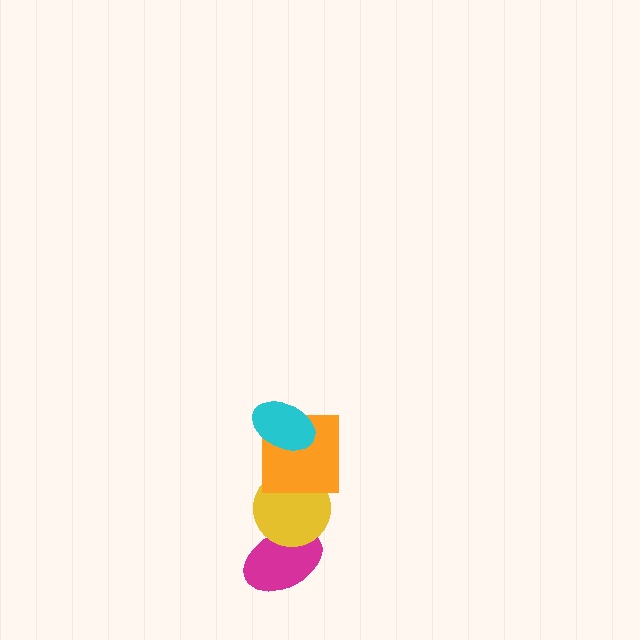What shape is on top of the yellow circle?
The orange square is on top of the yellow circle.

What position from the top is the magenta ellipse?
The magenta ellipse is 4th from the top.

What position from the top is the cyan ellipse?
The cyan ellipse is 1st from the top.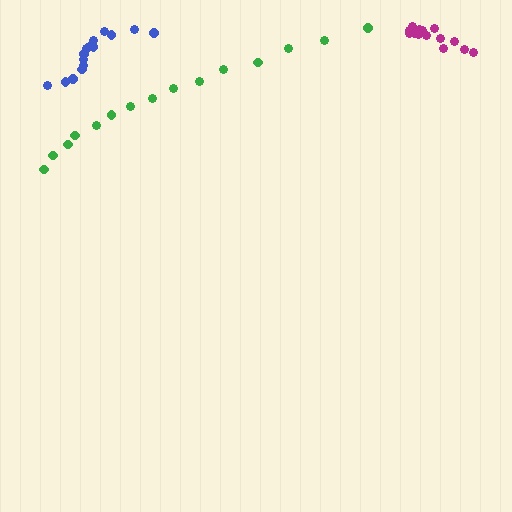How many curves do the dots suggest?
There are 3 distinct paths.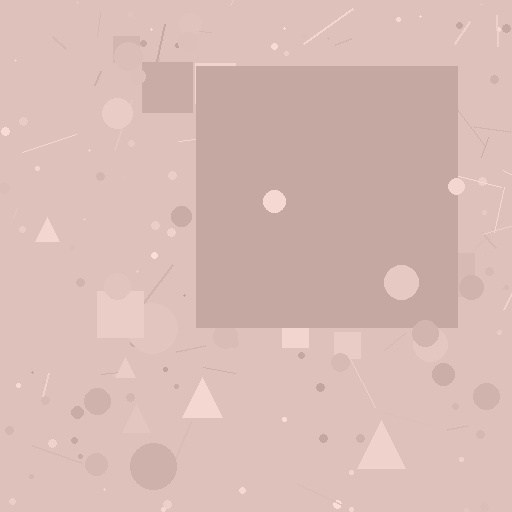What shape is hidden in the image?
A square is hidden in the image.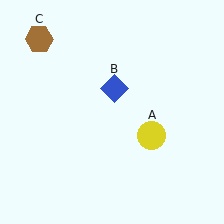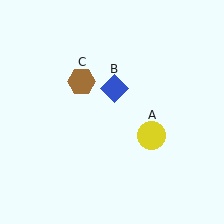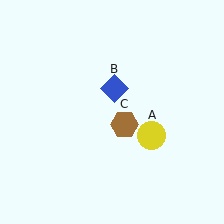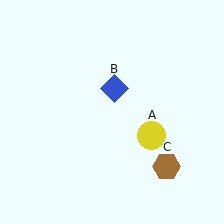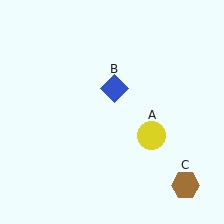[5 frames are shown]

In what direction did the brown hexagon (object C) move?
The brown hexagon (object C) moved down and to the right.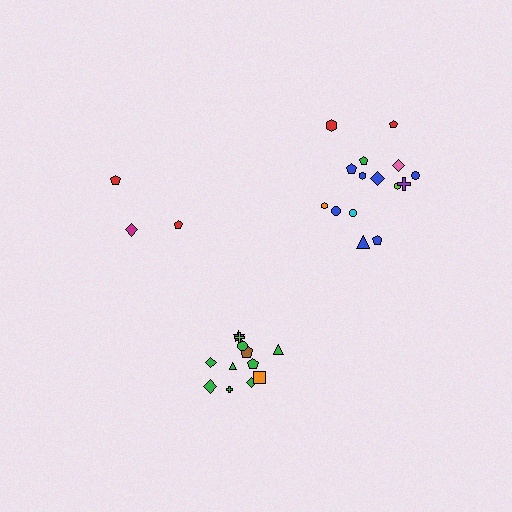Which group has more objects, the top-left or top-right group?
The top-right group.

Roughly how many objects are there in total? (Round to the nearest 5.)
Roughly 30 objects in total.